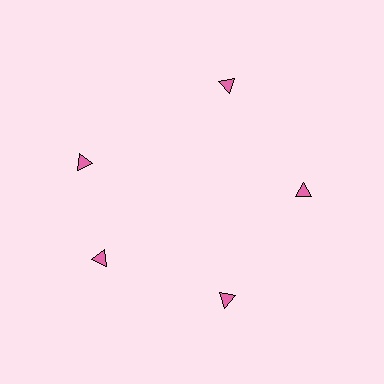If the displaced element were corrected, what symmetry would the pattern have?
It would have 5-fold rotational symmetry — the pattern would map onto itself every 72 degrees.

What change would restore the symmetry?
The symmetry would be restored by rotating it back into even spacing with its neighbors so that all 5 triangles sit at equal angles and equal distance from the center.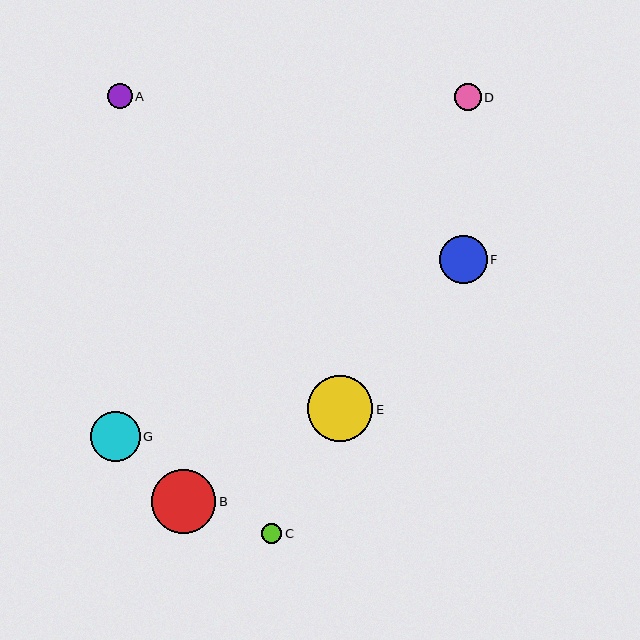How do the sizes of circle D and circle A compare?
Circle D and circle A are approximately the same size.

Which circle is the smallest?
Circle C is the smallest with a size of approximately 20 pixels.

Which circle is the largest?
Circle E is the largest with a size of approximately 66 pixels.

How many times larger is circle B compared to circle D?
Circle B is approximately 2.4 times the size of circle D.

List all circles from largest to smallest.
From largest to smallest: E, B, G, F, D, A, C.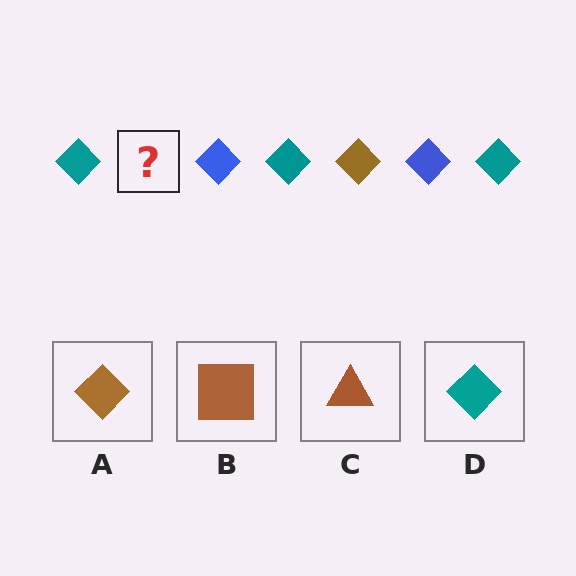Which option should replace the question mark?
Option A.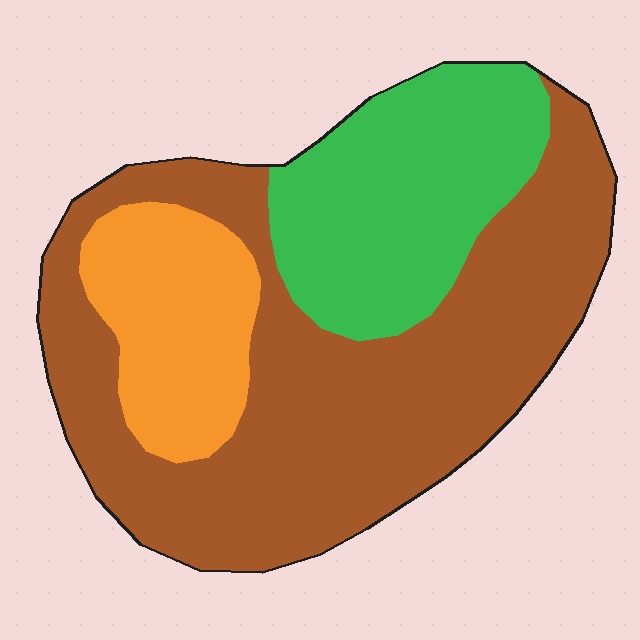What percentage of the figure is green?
Green takes up between a sixth and a third of the figure.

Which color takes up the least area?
Orange, at roughly 15%.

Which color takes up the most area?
Brown, at roughly 60%.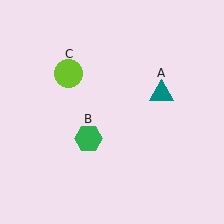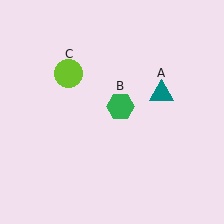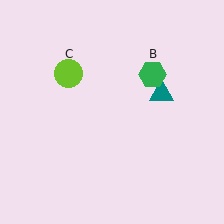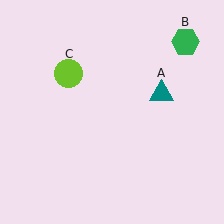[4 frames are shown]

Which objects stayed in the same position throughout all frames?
Teal triangle (object A) and lime circle (object C) remained stationary.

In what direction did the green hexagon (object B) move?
The green hexagon (object B) moved up and to the right.